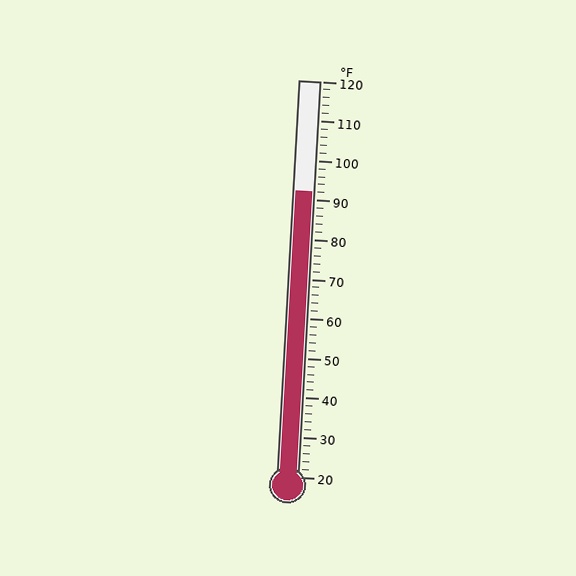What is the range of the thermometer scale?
The thermometer scale ranges from 20°F to 120°F.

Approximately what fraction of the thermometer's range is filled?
The thermometer is filled to approximately 70% of its range.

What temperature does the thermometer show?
The thermometer shows approximately 92°F.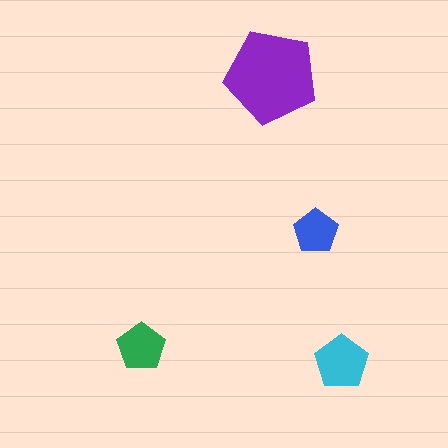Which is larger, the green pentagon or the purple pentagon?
The purple one.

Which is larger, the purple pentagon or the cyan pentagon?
The purple one.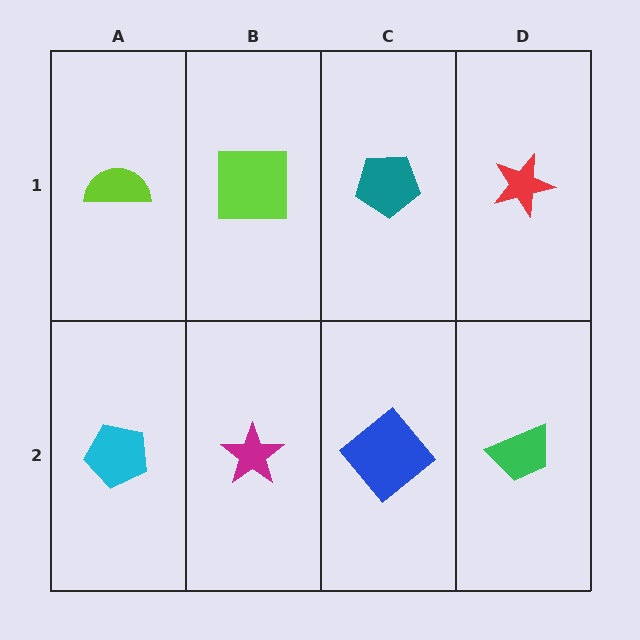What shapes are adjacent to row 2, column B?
A lime square (row 1, column B), a cyan pentagon (row 2, column A), a blue diamond (row 2, column C).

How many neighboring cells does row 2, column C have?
3.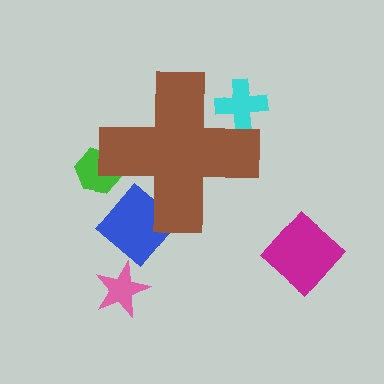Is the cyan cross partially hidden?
Yes, the cyan cross is partially hidden behind the brown cross.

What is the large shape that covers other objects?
A brown cross.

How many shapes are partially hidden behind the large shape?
3 shapes are partially hidden.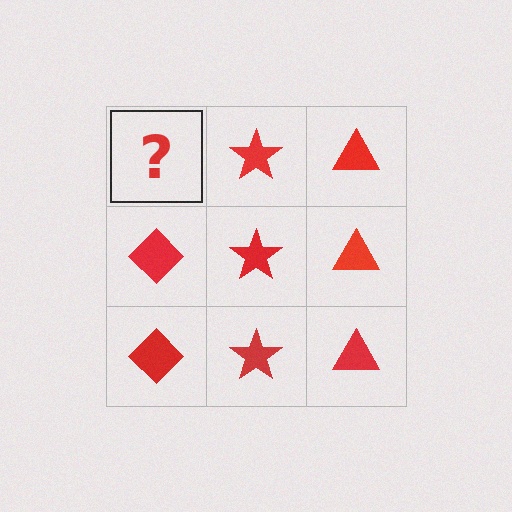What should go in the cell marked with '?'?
The missing cell should contain a red diamond.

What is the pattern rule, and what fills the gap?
The rule is that each column has a consistent shape. The gap should be filled with a red diamond.